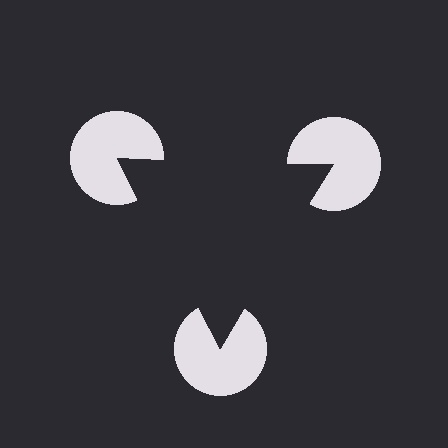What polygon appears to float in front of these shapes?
An illusory triangle — its edges are inferred from the aligned wedge cuts in the pac-man discs, not physically drawn.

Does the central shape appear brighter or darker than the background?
It typically appears slightly darker than the background, even though no actual brightness change is drawn.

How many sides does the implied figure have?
3 sides.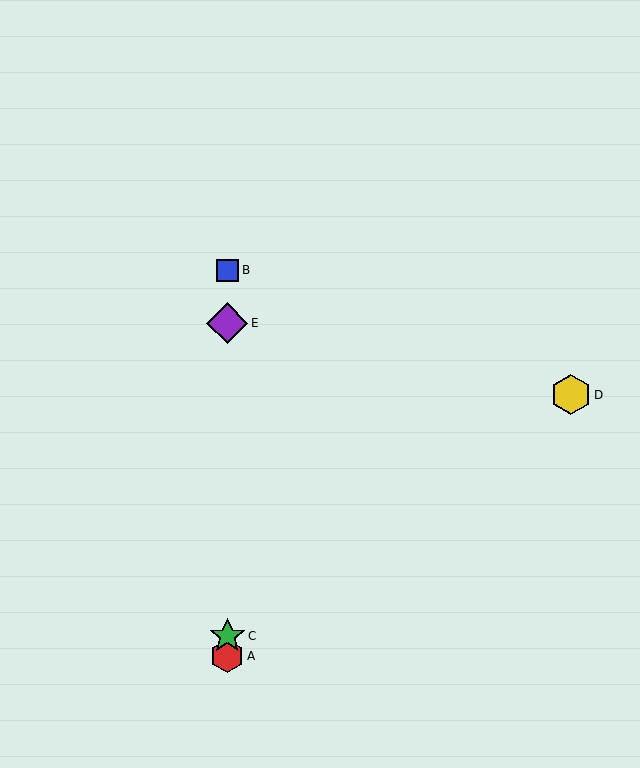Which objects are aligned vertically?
Objects A, B, C, E are aligned vertically.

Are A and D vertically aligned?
No, A is at x≈227 and D is at x≈571.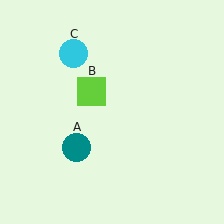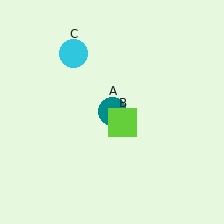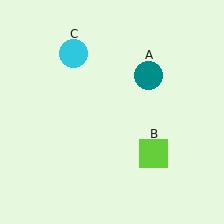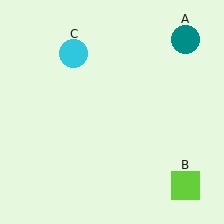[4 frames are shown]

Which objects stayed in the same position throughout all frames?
Cyan circle (object C) remained stationary.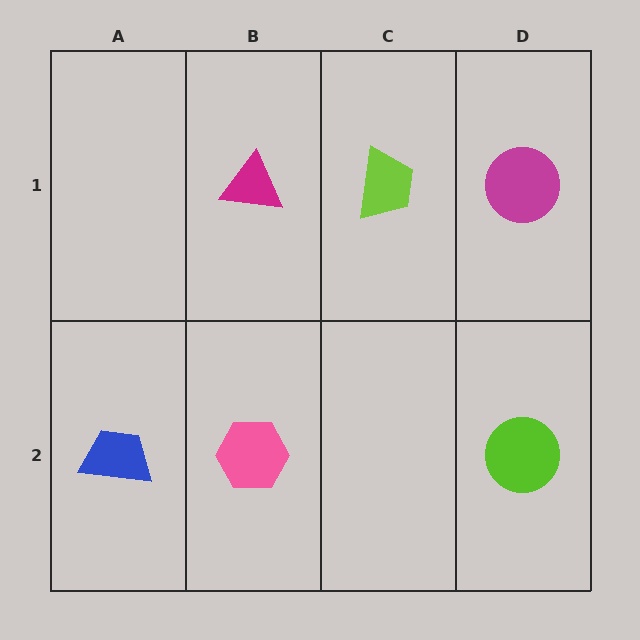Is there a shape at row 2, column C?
No, that cell is empty.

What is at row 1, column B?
A magenta triangle.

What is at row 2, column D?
A lime circle.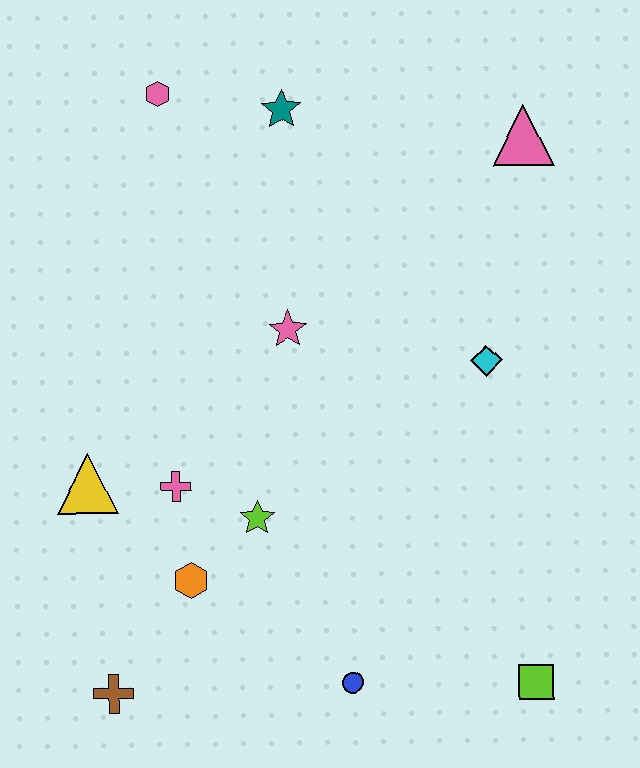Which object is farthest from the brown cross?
The pink triangle is farthest from the brown cross.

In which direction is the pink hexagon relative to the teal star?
The pink hexagon is to the left of the teal star.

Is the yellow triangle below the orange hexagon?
No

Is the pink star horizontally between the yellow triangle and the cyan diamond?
Yes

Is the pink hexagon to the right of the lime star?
No